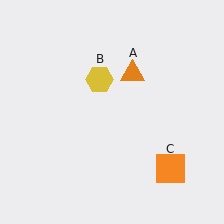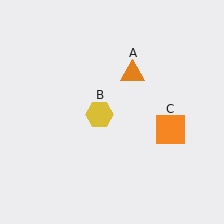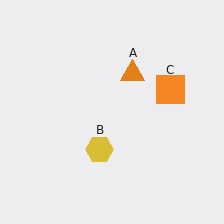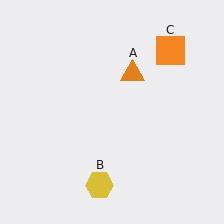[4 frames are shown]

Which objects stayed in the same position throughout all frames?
Orange triangle (object A) remained stationary.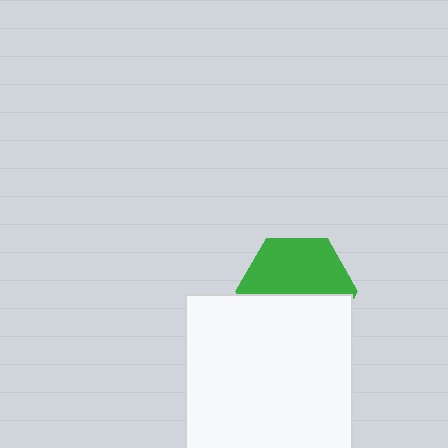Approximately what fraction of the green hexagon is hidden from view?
Roughly 47% of the green hexagon is hidden behind the white rectangle.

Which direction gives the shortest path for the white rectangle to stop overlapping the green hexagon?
Moving down gives the shortest separation.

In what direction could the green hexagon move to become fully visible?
The green hexagon could move up. That would shift it out from behind the white rectangle entirely.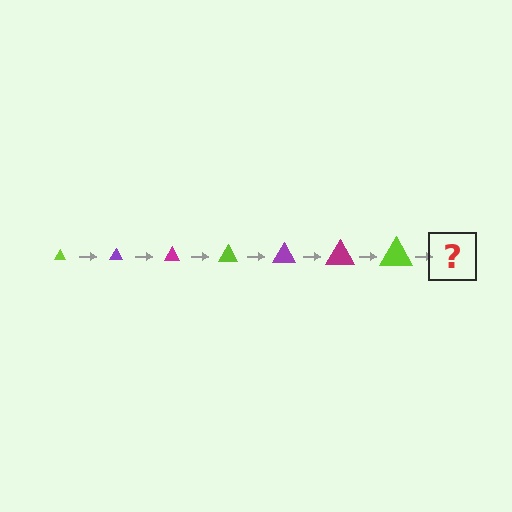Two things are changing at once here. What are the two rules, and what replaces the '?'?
The two rules are that the triangle grows larger each step and the color cycles through lime, purple, and magenta. The '?' should be a purple triangle, larger than the previous one.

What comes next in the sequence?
The next element should be a purple triangle, larger than the previous one.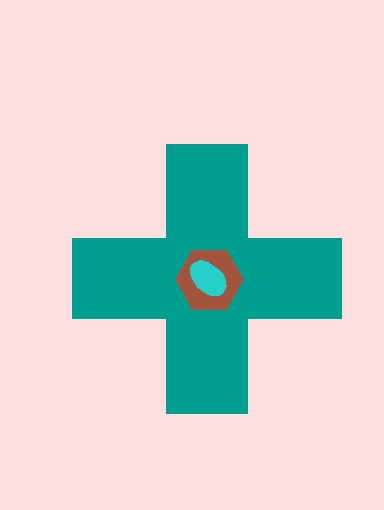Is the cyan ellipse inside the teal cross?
Yes.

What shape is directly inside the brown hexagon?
The cyan ellipse.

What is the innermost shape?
The cyan ellipse.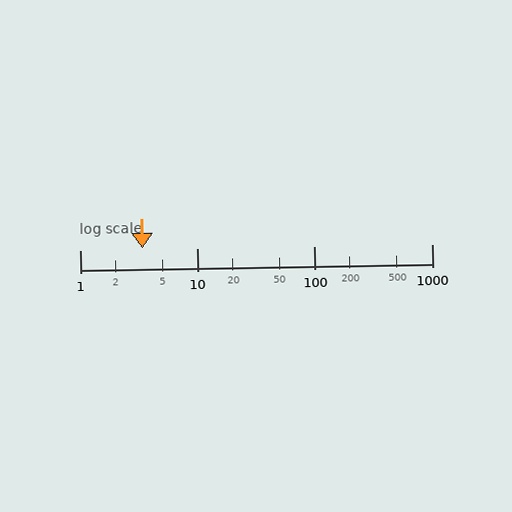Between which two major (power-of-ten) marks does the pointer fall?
The pointer is between 1 and 10.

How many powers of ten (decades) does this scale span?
The scale spans 3 decades, from 1 to 1000.